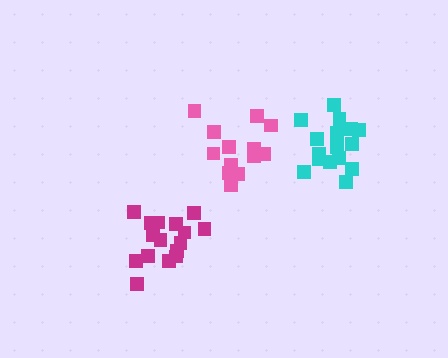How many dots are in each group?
Group 1: 16 dots, Group 2: 17 dots, Group 3: 13 dots (46 total).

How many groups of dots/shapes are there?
There are 3 groups.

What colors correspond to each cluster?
The clusters are colored: magenta, cyan, pink.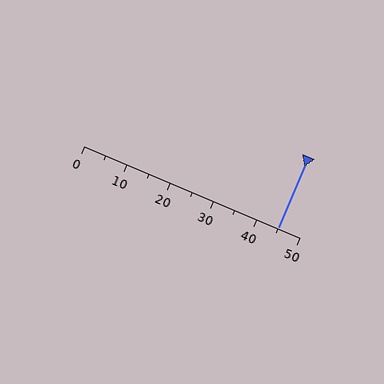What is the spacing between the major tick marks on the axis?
The major ticks are spaced 10 apart.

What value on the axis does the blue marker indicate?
The marker indicates approximately 45.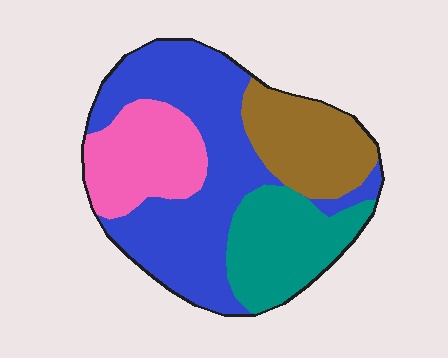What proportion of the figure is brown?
Brown takes up about one sixth (1/6) of the figure.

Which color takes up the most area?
Blue, at roughly 45%.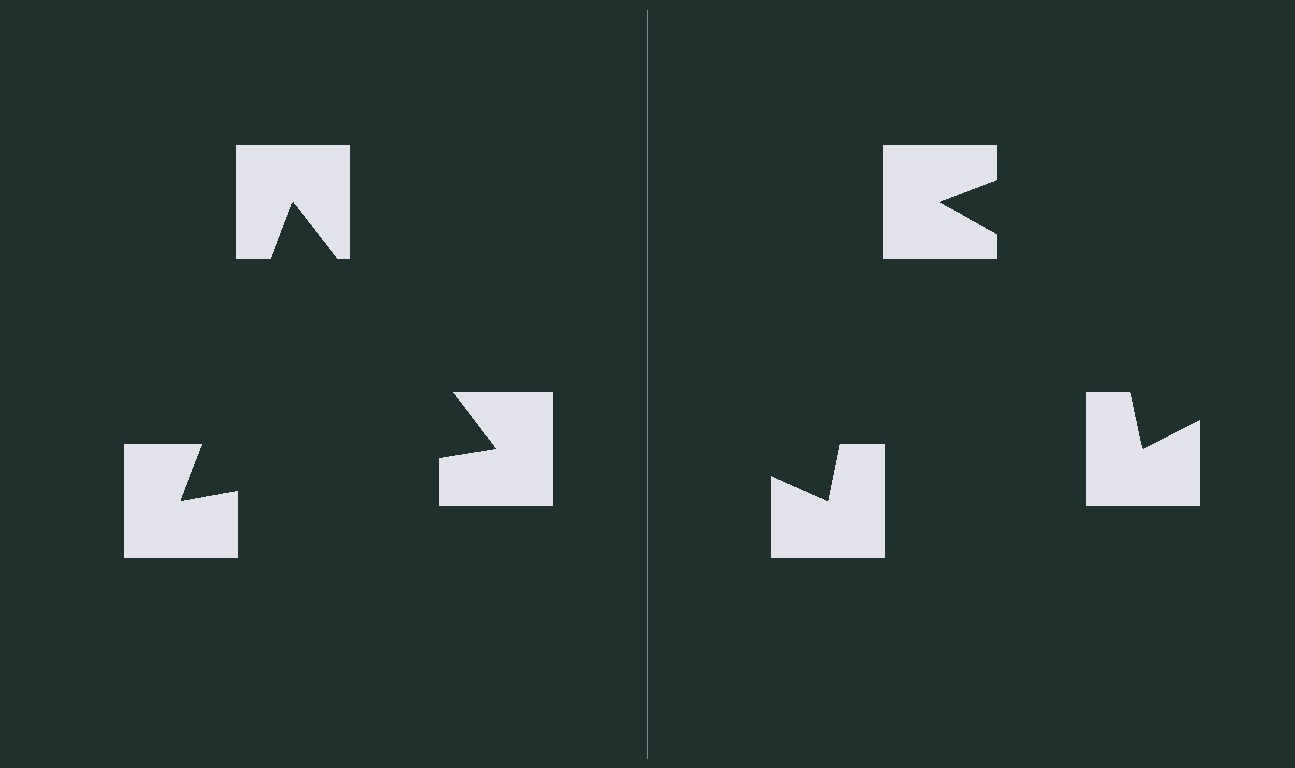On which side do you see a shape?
An illusory triangle appears on the left side. On the right side the wedge cuts are rotated, so no coherent shape forms.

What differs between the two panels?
The notched squares are positioned identically on both sides; only the wedge orientations differ. On the left they align to a triangle; on the right they are misaligned.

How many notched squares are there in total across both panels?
6 — 3 on each side.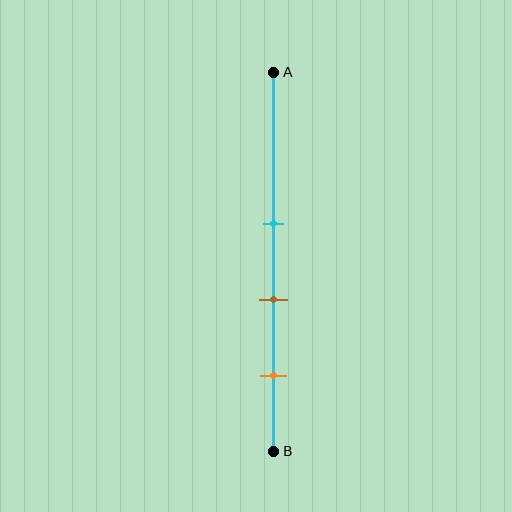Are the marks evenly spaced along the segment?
Yes, the marks are approximately evenly spaced.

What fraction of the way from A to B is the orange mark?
The orange mark is approximately 80% (0.8) of the way from A to B.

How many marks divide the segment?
There are 3 marks dividing the segment.